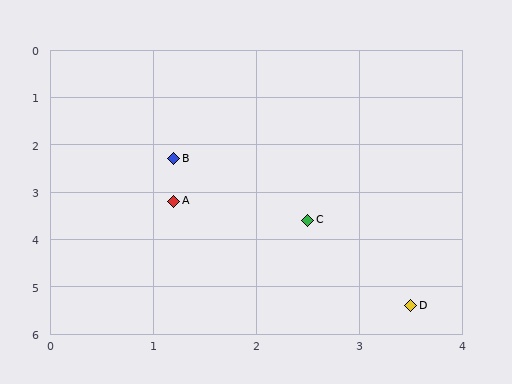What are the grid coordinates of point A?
Point A is at approximately (1.2, 3.2).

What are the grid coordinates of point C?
Point C is at approximately (2.5, 3.6).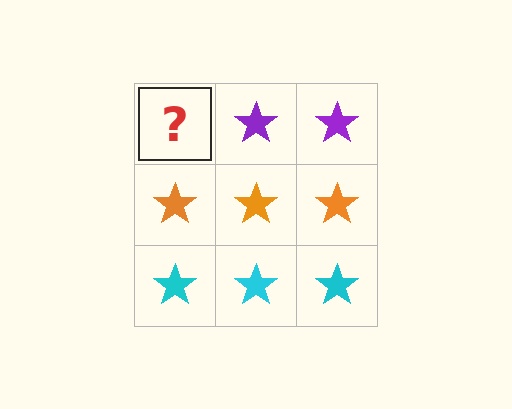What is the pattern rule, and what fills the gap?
The rule is that each row has a consistent color. The gap should be filled with a purple star.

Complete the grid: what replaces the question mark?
The question mark should be replaced with a purple star.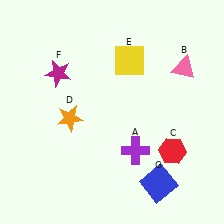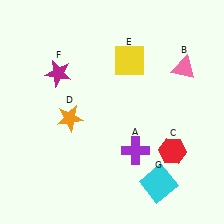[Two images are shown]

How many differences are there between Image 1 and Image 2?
There is 1 difference between the two images.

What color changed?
The square (G) changed from blue in Image 1 to cyan in Image 2.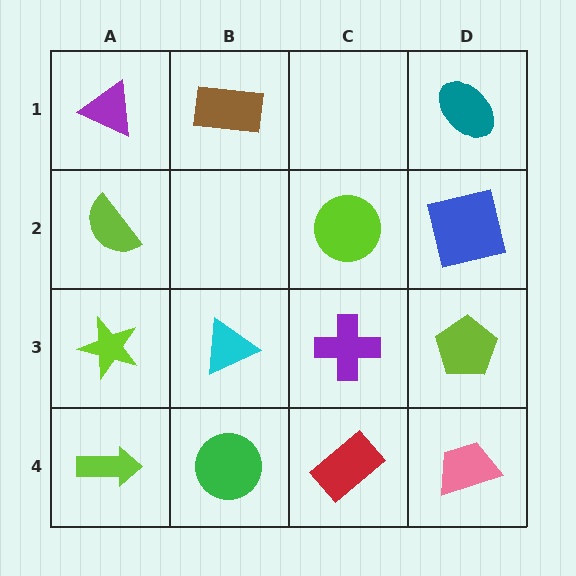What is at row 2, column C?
A lime circle.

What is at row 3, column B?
A cyan triangle.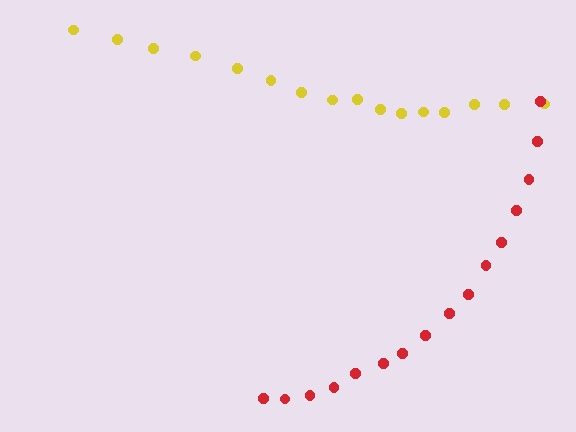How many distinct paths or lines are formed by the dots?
There are 2 distinct paths.